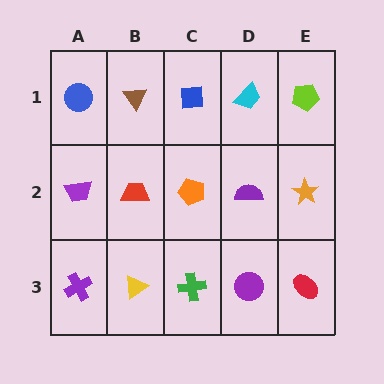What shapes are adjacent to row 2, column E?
A lime pentagon (row 1, column E), a red ellipse (row 3, column E), a purple semicircle (row 2, column D).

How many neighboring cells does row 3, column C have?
3.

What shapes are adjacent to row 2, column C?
A blue square (row 1, column C), a green cross (row 3, column C), a red trapezoid (row 2, column B), a purple semicircle (row 2, column D).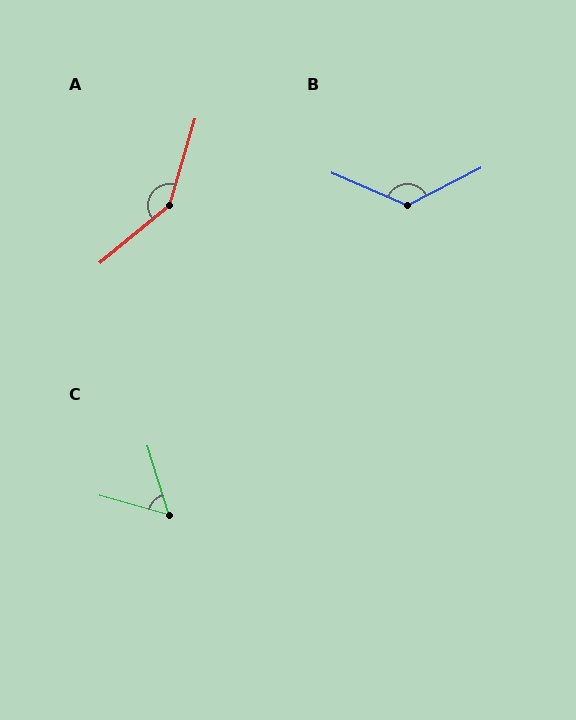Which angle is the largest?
A, at approximately 146 degrees.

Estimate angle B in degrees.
Approximately 129 degrees.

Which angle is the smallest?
C, at approximately 57 degrees.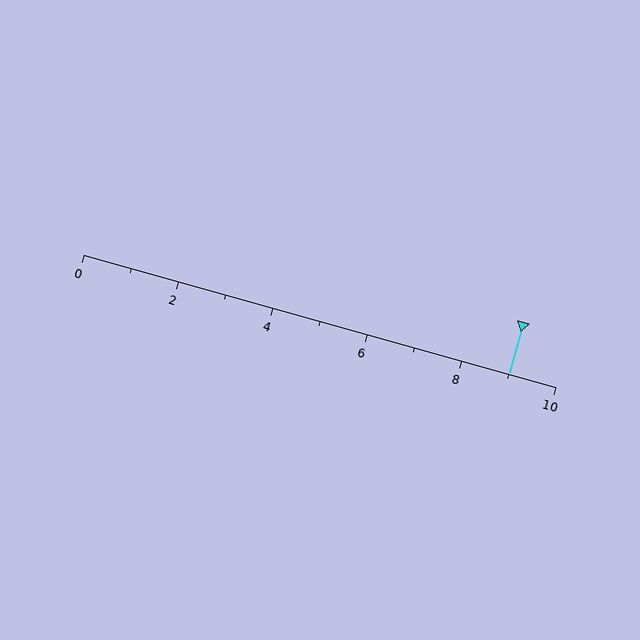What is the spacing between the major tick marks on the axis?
The major ticks are spaced 2 apart.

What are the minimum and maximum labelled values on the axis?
The axis runs from 0 to 10.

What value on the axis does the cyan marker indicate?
The marker indicates approximately 9.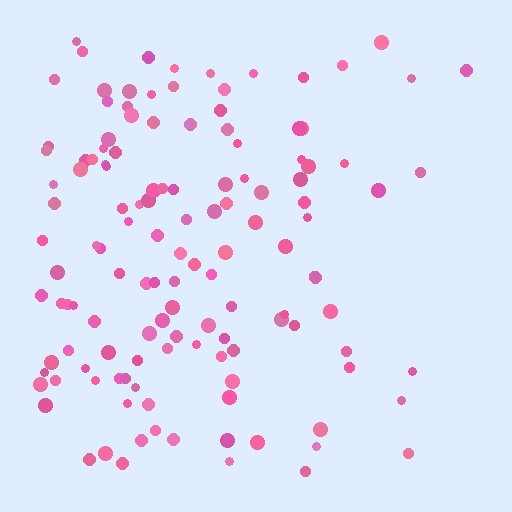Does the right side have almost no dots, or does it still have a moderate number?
Still a moderate number, just noticeably fewer than the left.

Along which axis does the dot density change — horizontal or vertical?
Horizontal.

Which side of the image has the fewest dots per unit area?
The right.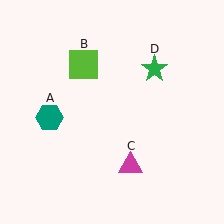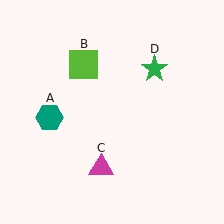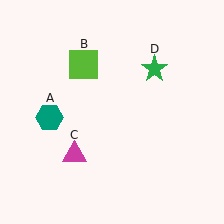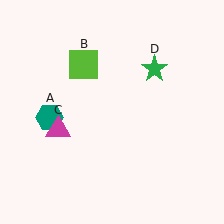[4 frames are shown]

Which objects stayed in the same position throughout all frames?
Teal hexagon (object A) and lime square (object B) and green star (object D) remained stationary.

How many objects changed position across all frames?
1 object changed position: magenta triangle (object C).